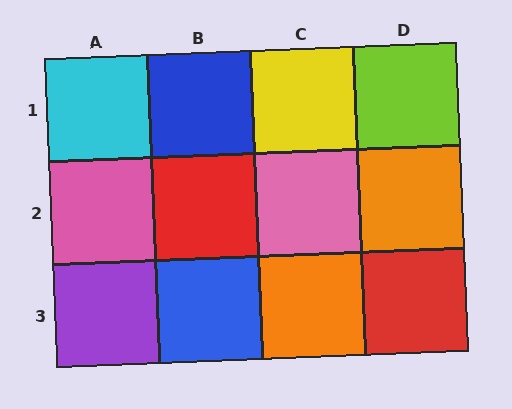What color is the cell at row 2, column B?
Red.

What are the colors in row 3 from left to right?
Purple, blue, orange, red.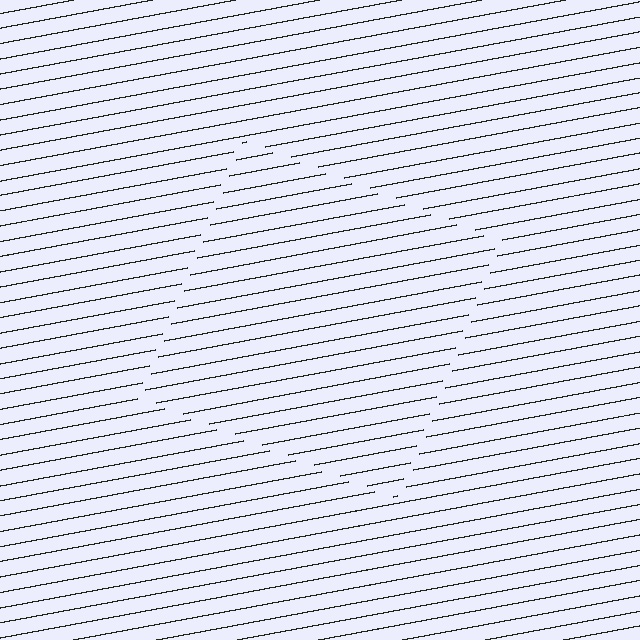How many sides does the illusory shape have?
4 sides — the line-ends trace a square.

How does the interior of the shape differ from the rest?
The interior of the shape contains the same grating, shifted by half a period — the contour is defined by the phase discontinuity where line-ends from the inner and outer gratings abut.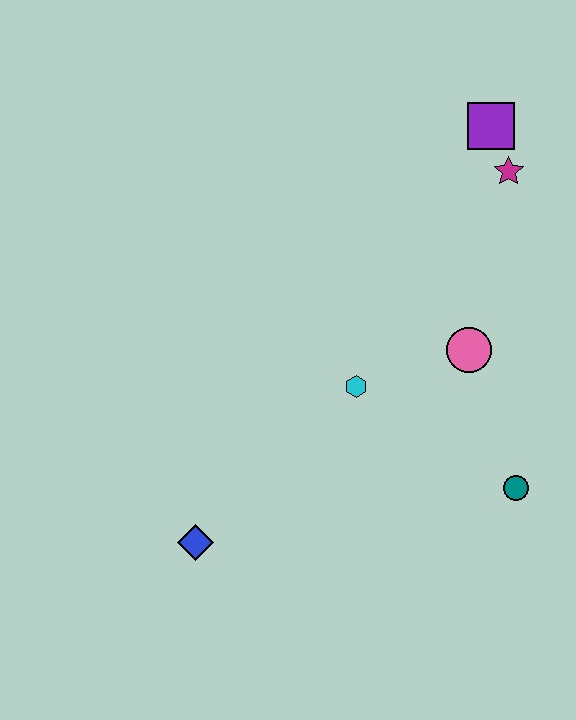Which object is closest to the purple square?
The magenta star is closest to the purple square.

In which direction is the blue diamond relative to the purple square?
The blue diamond is below the purple square.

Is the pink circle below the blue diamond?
No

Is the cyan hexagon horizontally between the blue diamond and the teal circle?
Yes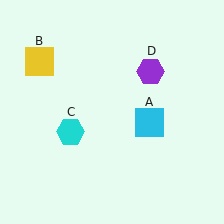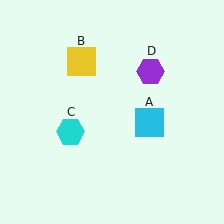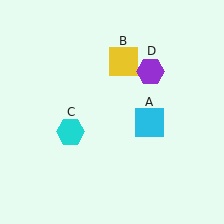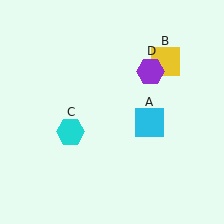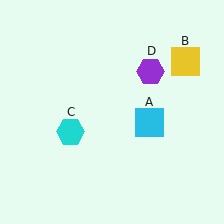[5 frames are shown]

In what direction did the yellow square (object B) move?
The yellow square (object B) moved right.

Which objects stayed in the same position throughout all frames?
Cyan square (object A) and cyan hexagon (object C) and purple hexagon (object D) remained stationary.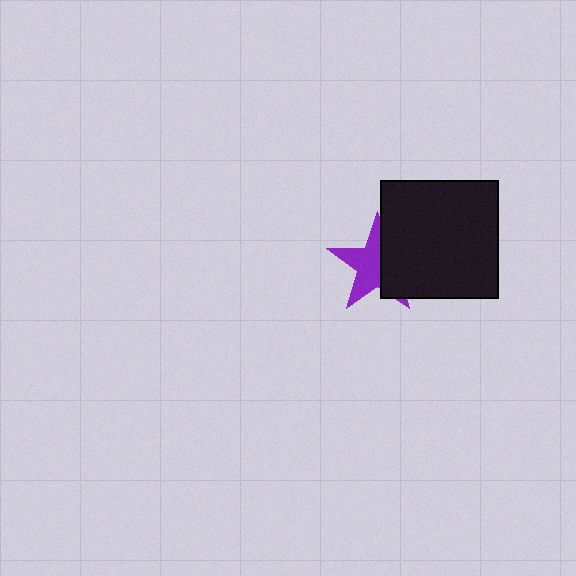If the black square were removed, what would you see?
You would see the complete purple star.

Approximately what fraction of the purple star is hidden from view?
Roughly 45% of the purple star is hidden behind the black square.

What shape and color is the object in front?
The object in front is a black square.